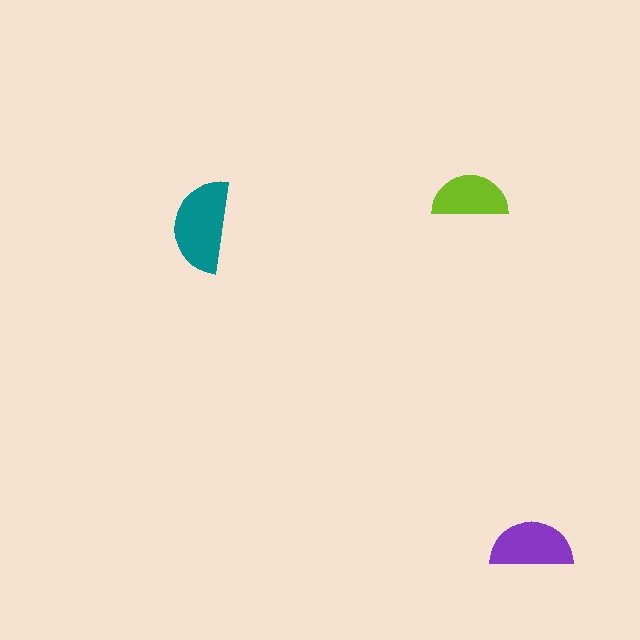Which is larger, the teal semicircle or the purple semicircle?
The teal one.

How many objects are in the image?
There are 3 objects in the image.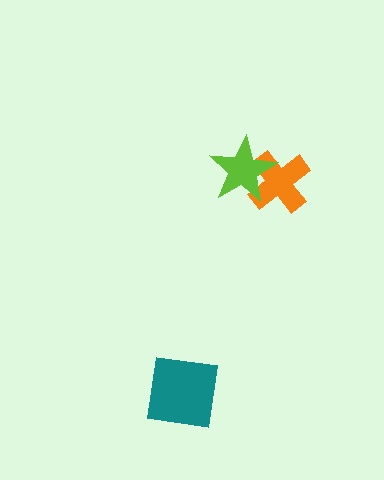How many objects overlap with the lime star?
1 object overlaps with the lime star.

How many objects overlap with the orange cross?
1 object overlaps with the orange cross.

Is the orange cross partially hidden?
Yes, it is partially covered by another shape.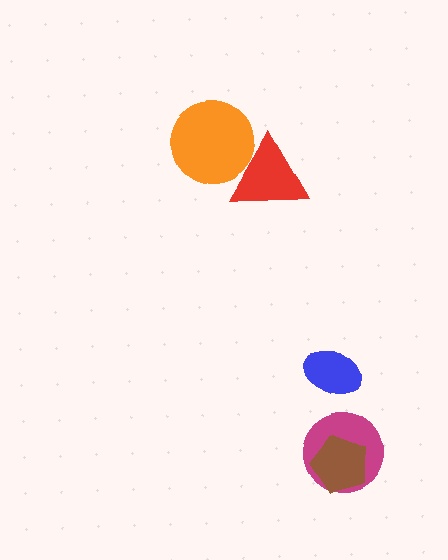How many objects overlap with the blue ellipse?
0 objects overlap with the blue ellipse.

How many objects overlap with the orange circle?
1 object overlaps with the orange circle.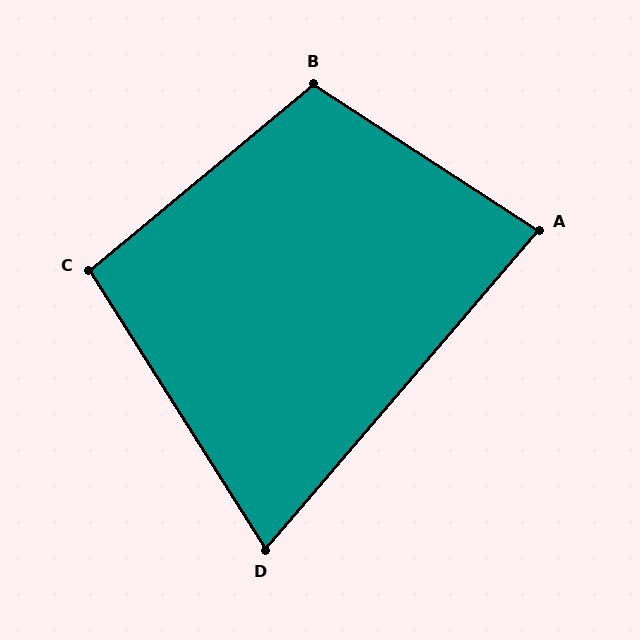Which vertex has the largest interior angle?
B, at approximately 107 degrees.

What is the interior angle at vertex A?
Approximately 82 degrees (acute).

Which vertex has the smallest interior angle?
D, at approximately 73 degrees.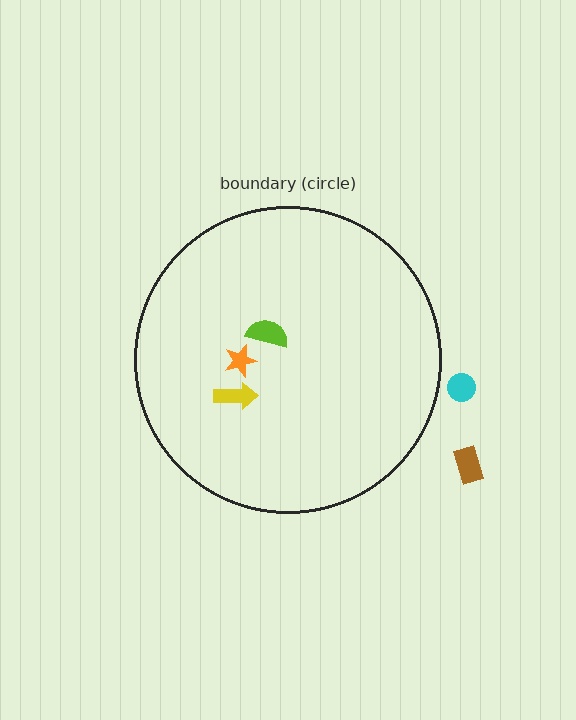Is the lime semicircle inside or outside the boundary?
Inside.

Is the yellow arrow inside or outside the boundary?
Inside.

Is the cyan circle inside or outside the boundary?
Outside.